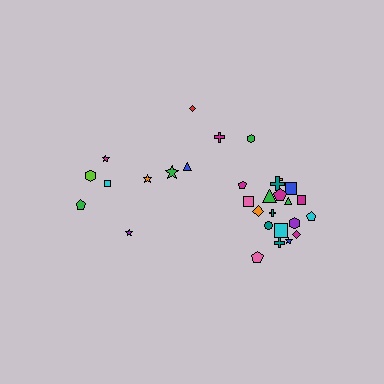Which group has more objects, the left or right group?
The right group.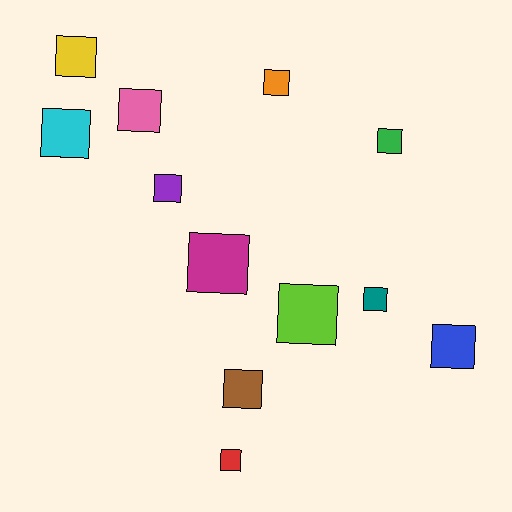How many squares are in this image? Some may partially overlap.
There are 12 squares.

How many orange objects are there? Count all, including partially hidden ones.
There is 1 orange object.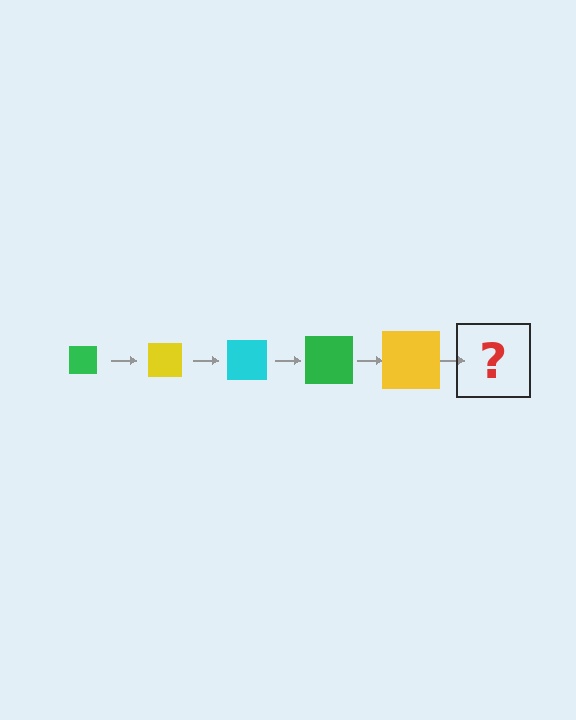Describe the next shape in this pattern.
It should be a cyan square, larger than the previous one.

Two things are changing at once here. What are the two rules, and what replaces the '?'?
The two rules are that the square grows larger each step and the color cycles through green, yellow, and cyan. The '?' should be a cyan square, larger than the previous one.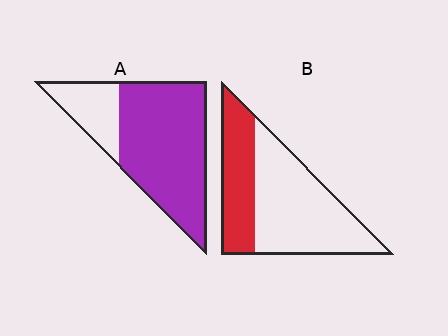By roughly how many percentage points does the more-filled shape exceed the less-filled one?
By roughly 40 percentage points (A over B).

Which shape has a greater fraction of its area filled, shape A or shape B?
Shape A.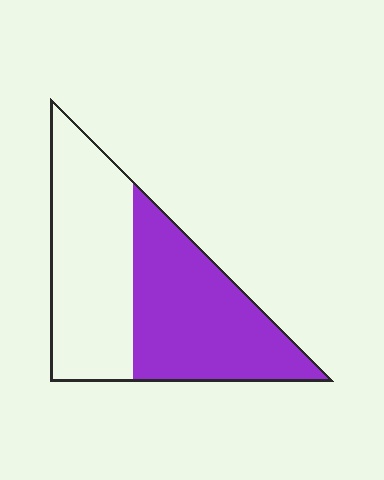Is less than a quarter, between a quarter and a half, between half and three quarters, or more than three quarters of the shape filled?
Between half and three quarters.